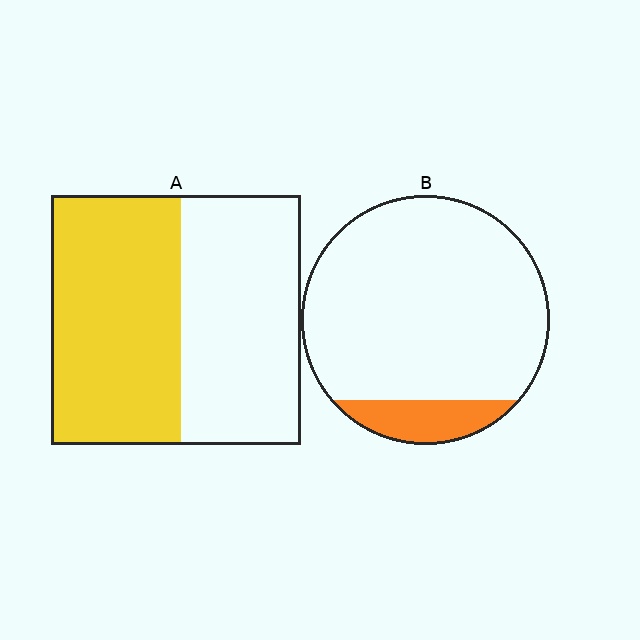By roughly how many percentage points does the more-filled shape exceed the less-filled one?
By roughly 40 percentage points (A over B).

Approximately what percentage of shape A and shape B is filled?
A is approximately 50% and B is approximately 10%.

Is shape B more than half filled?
No.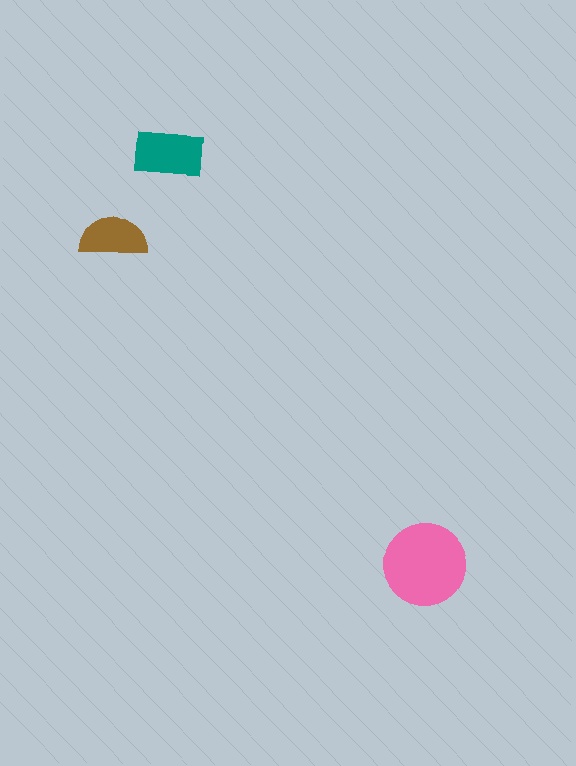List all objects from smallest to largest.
The brown semicircle, the teal rectangle, the pink circle.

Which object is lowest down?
The pink circle is bottommost.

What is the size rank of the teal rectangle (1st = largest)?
2nd.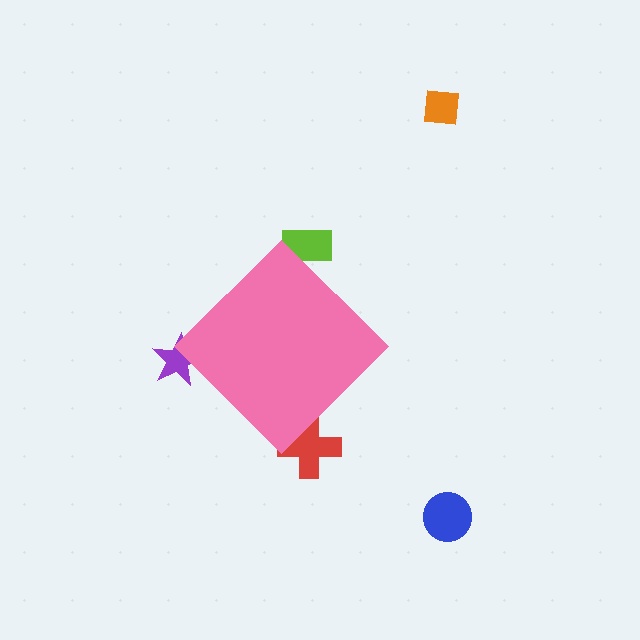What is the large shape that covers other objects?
A pink diamond.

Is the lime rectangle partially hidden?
Yes, the lime rectangle is partially hidden behind the pink diamond.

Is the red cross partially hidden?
Yes, the red cross is partially hidden behind the pink diamond.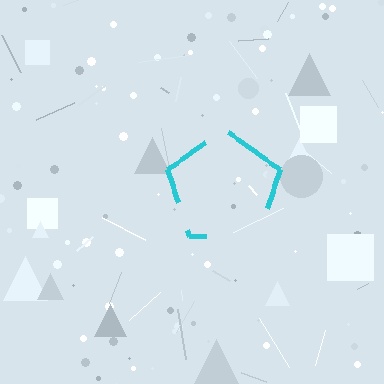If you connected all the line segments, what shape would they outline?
They would outline a pentagon.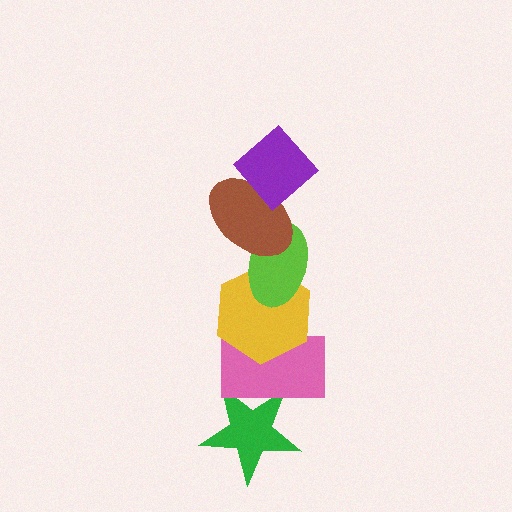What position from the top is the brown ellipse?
The brown ellipse is 2nd from the top.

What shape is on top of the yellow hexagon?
The lime ellipse is on top of the yellow hexagon.